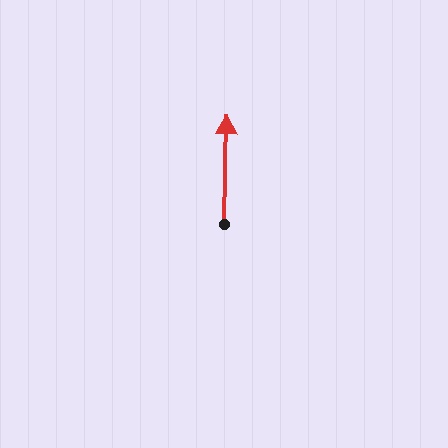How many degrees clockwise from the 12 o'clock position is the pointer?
Approximately 1 degrees.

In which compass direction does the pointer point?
North.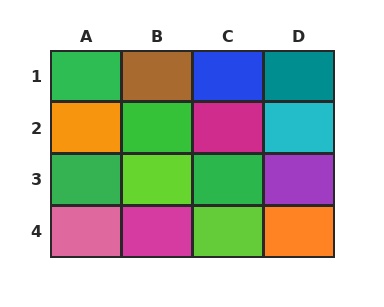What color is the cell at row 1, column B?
Brown.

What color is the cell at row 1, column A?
Green.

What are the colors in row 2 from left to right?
Orange, green, magenta, cyan.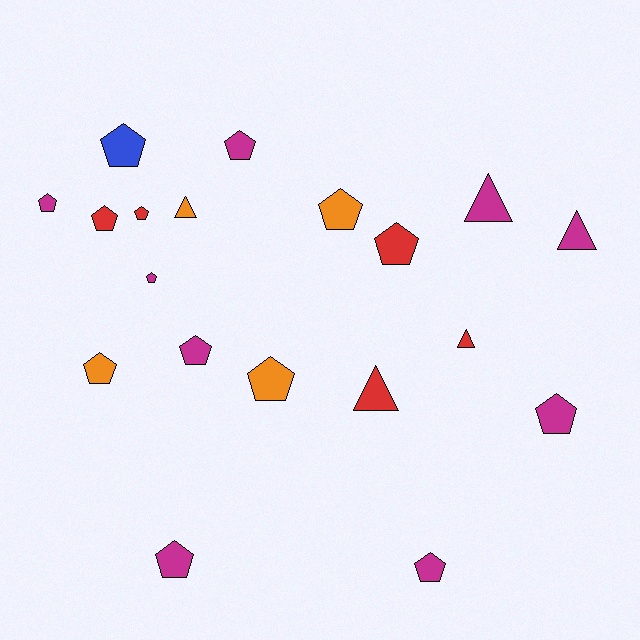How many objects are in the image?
There are 19 objects.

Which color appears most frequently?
Magenta, with 9 objects.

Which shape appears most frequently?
Pentagon, with 14 objects.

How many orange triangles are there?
There is 1 orange triangle.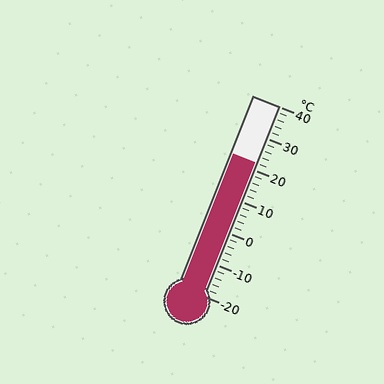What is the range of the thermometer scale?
The thermometer scale ranges from -20°C to 40°C.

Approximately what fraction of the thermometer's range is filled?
The thermometer is filled to approximately 70% of its range.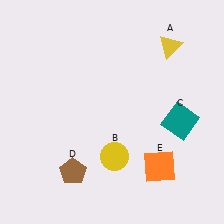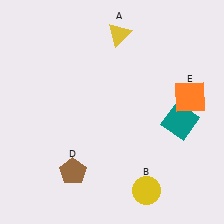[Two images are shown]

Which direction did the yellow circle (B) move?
The yellow circle (B) moved down.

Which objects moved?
The objects that moved are: the yellow triangle (A), the yellow circle (B), the orange square (E).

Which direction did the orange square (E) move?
The orange square (E) moved up.